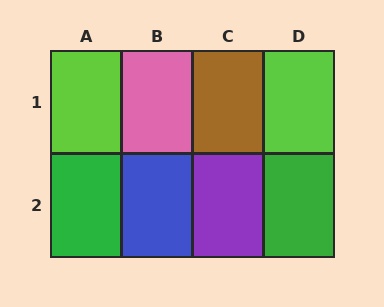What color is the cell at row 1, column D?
Lime.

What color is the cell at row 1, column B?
Pink.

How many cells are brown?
1 cell is brown.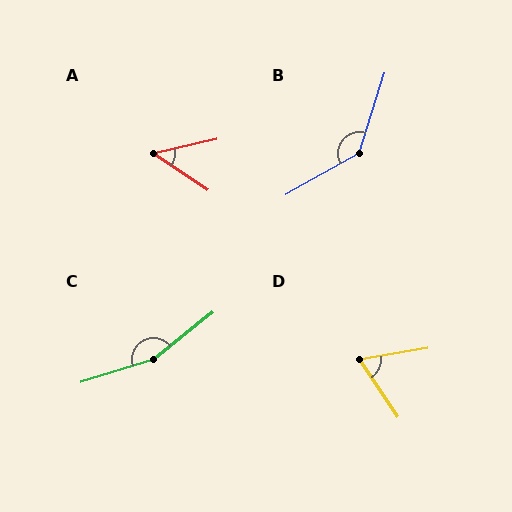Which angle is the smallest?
A, at approximately 47 degrees.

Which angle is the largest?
C, at approximately 159 degrees.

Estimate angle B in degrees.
Approximately 137 degrees.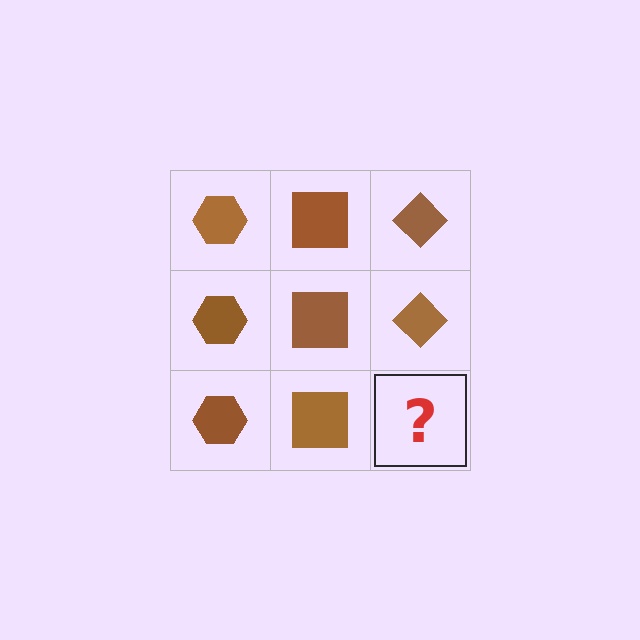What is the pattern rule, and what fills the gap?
The rule is that each column has a consistent shape. The gap should be filled with a brown diamond.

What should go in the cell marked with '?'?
The missing cell should contain a brown diamond.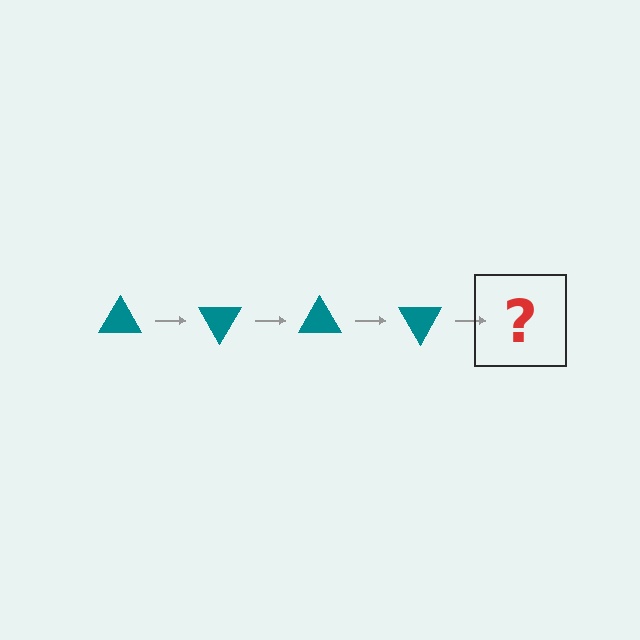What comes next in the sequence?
The next element should be a teal triangle rotated 240 degrees.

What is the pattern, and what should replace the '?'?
The pattern is that the triangle rotates 60 degrees each step. The '?' should be a teal triangle rotated 240 degrees.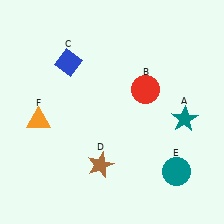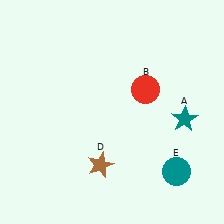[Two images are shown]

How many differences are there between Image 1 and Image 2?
There are 2 differences between the two images.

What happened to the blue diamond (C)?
The blue diamond (C) was removed in Image 2. It was in the top-left area of Image 1.